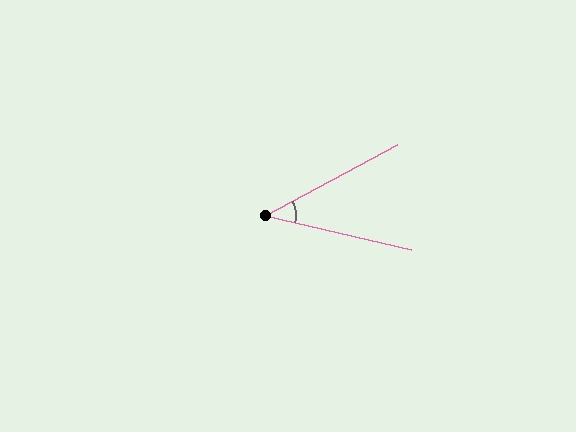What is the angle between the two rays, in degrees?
Approximately 42 degrees.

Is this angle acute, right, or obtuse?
It is acute.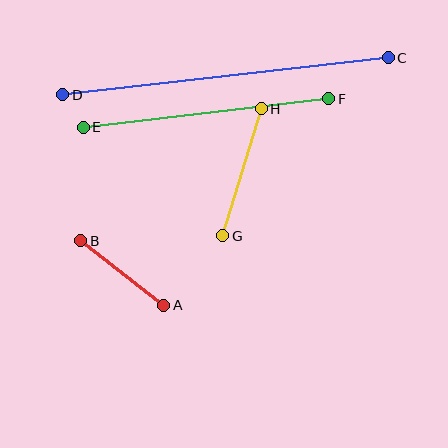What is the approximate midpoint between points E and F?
The midpoint is at approximately (206, 113) pixels.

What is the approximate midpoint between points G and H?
The midpoint is at approximately (242, 172) pixels.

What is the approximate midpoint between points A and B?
The midpoint is at approximately (122, 273) pixels.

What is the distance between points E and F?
The distance is approximately 247 pixels.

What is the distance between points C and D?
The distance is approximately 328 pixels.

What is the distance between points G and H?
The distance is approximately 133 pixels.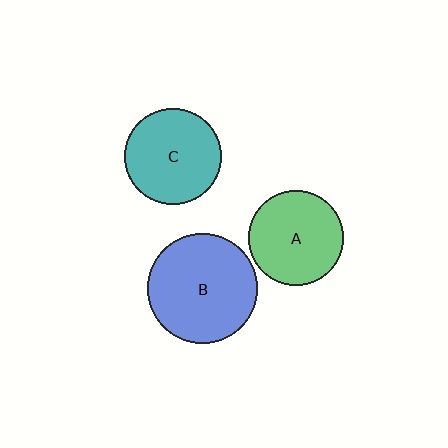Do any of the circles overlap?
No, none of the circles overlap.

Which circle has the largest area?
Circle B (blue).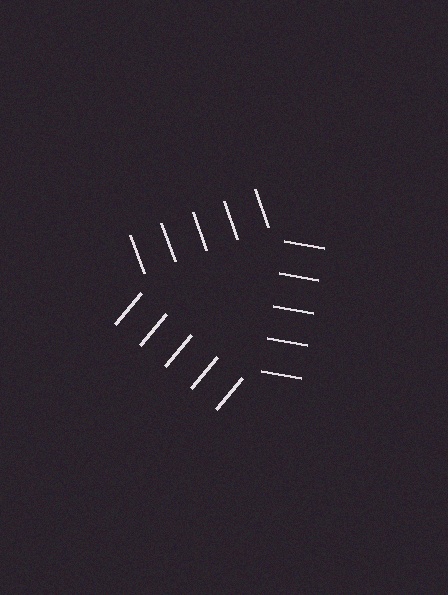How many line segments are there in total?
15 — 5 along each of the 3 edges.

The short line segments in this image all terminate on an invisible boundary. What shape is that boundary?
An illusory triangle — the line segments terminate on its edges but no continuous stroke is drawn.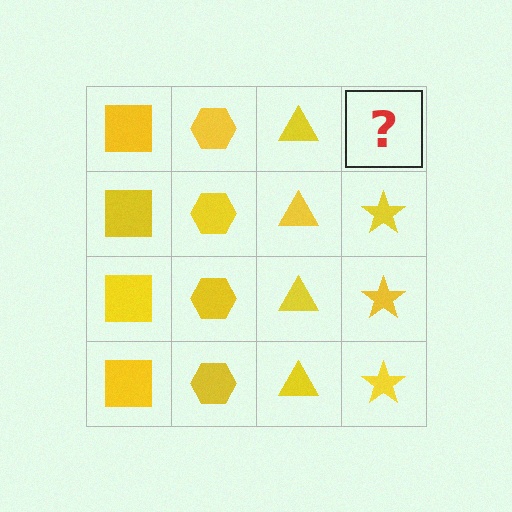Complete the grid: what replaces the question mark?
The question mark should be replaced with a yellow star.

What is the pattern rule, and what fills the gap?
The rule is that each column has a consistent shape. The gap should be filled with a yellow star.